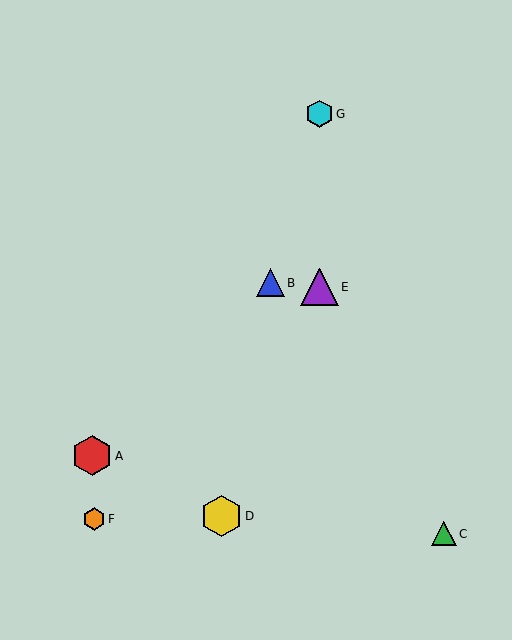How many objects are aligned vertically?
2 objects (E, G) are aligned vertically.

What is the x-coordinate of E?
Object E is at x≈320.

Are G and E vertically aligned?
Yes, both are at x≈320.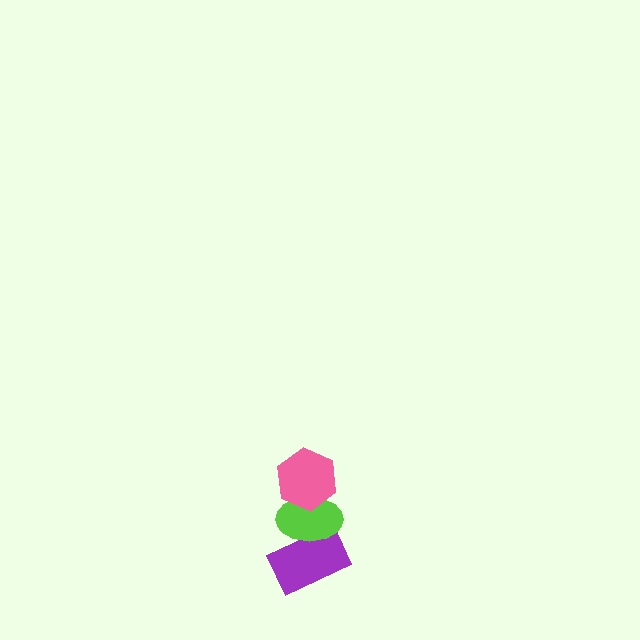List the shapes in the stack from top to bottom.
From top to bottom: the pink hexagon, the lime ellipse, the purple rectangle.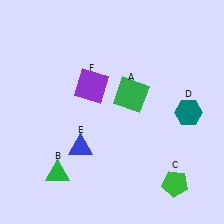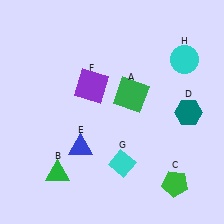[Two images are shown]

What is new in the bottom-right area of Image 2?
A cyan diamond (G) was added in the bottom-right area of Image 2.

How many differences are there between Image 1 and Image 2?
There are 2 differences between the two images.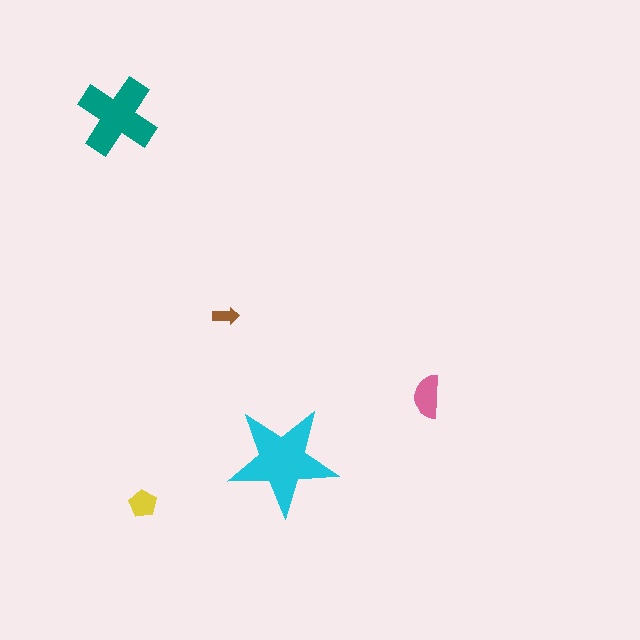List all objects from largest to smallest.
The cyan star, the teal cross, the pink semicircle, the yellow pentagon, the brown arrow.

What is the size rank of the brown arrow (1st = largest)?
5th.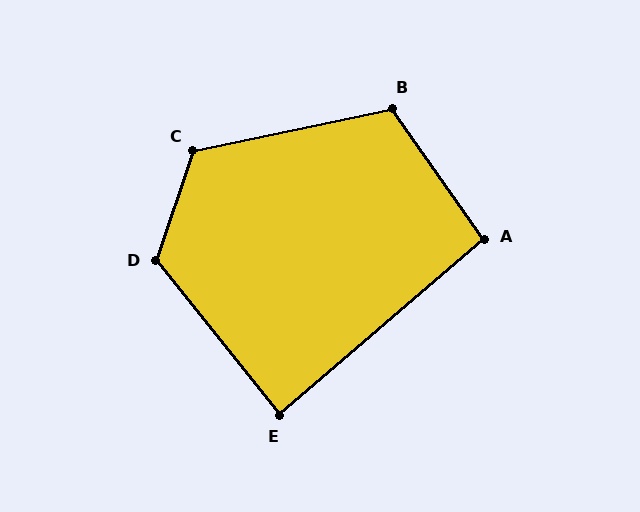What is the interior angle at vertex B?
Approximately 113 degrees (obtuse).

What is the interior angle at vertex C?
Approximately 121 degrees (obtuse).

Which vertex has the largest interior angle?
D, at approximately 122 degrees.